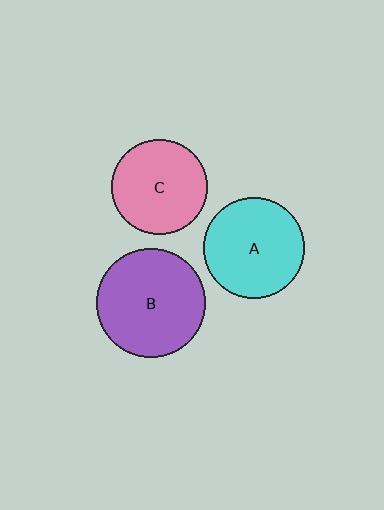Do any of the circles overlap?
No, none of the circles overlap.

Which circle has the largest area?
Circle B (purple).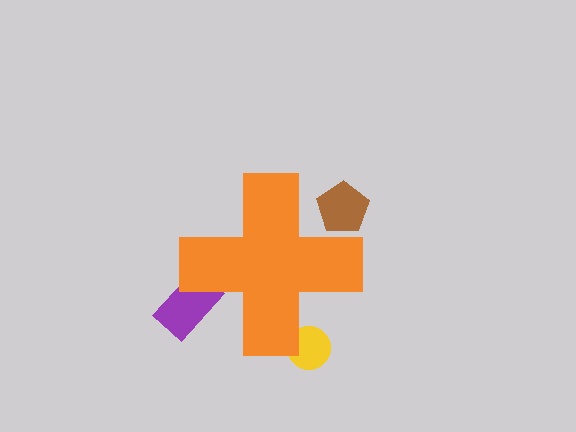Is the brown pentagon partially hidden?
Yes, the brown pentagon is partially hidden behind the orange cross.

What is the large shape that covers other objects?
An orange cross.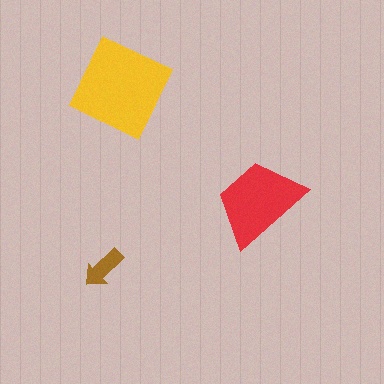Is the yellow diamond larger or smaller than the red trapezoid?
Larger.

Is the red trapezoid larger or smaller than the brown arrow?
Larger.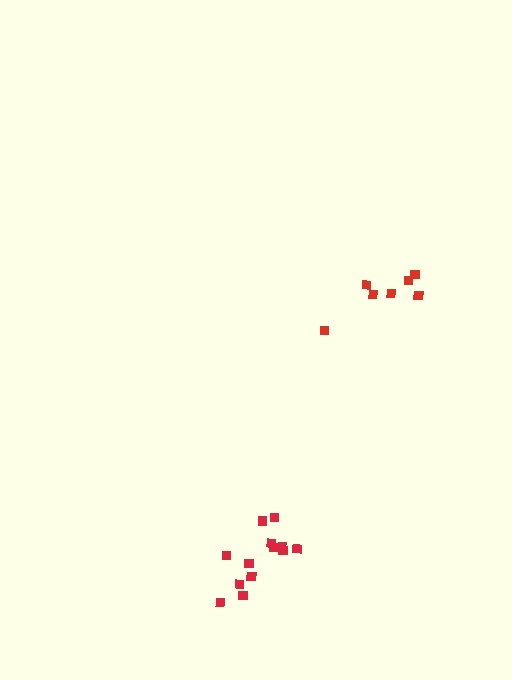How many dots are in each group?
Group 1: 13 dots, Group 2: 7 dots (20 total).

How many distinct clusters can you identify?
There are 2 distinct clusters.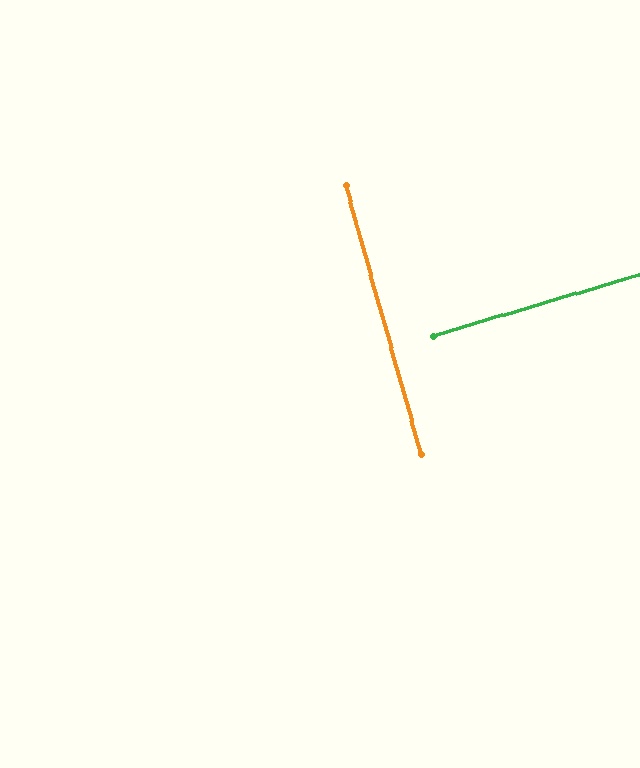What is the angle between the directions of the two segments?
Approximately 89 degrees.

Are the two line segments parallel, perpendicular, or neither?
Perpendicular — they meet at approximately 89°.